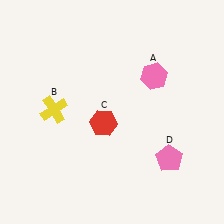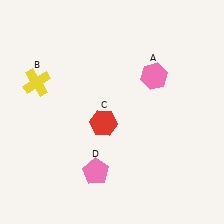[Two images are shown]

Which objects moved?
The objects that moved are: the yellow cross (B), the pink pentagon (D).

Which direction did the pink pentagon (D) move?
The pink pentagon (D) moved left.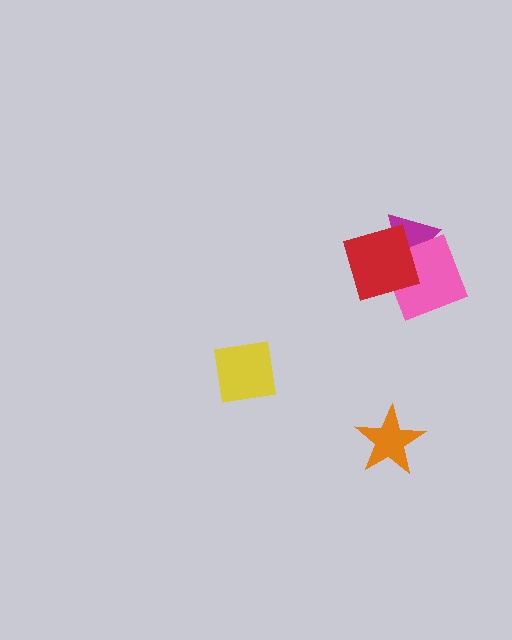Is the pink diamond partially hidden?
Yes, it is partially covered by another shape.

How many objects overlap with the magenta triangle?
2 objects overlap with the magenta triangle.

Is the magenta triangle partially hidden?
Yes, it is partially covered by another shape.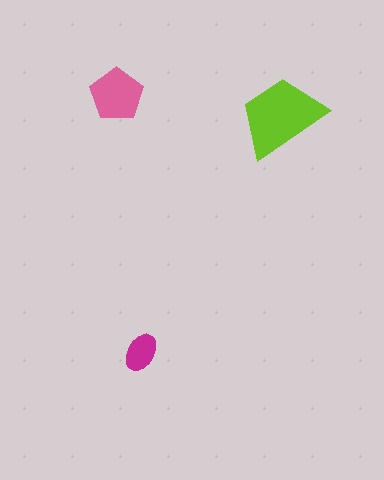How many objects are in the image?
There are 3 objects in the image.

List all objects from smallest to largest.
The magenta ellipse, the pink pentagon, the lime trapezoid.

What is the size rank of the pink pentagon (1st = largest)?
2nd.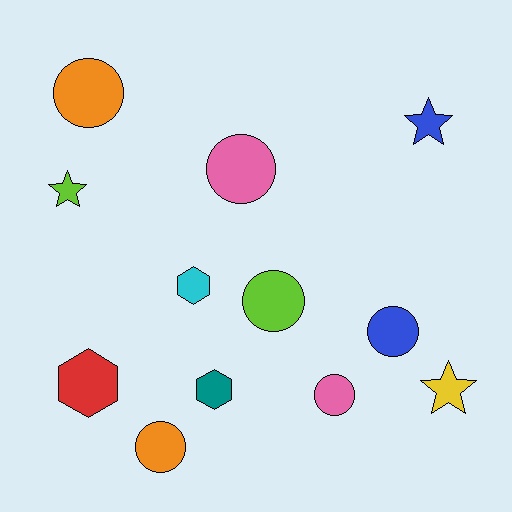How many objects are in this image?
There are 12 objects.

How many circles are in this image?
There are 6 circles.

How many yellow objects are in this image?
There is 1 yellow object.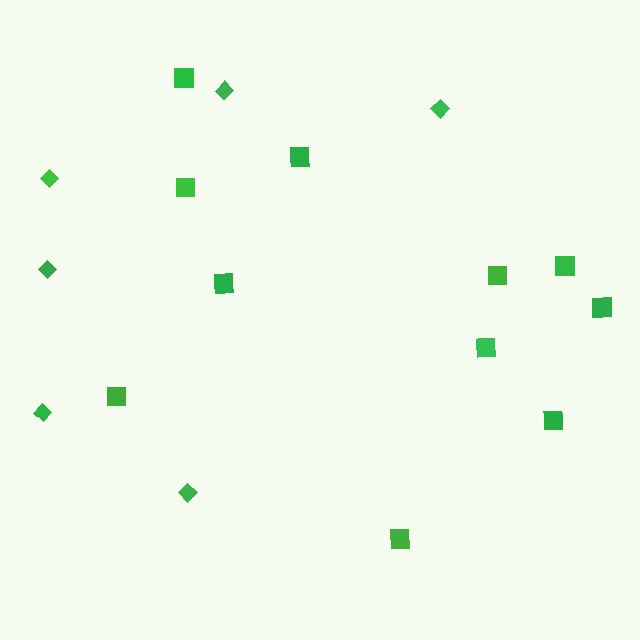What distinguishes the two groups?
There are 2 groups: one group of diamonds (6) and one group of squares (11).